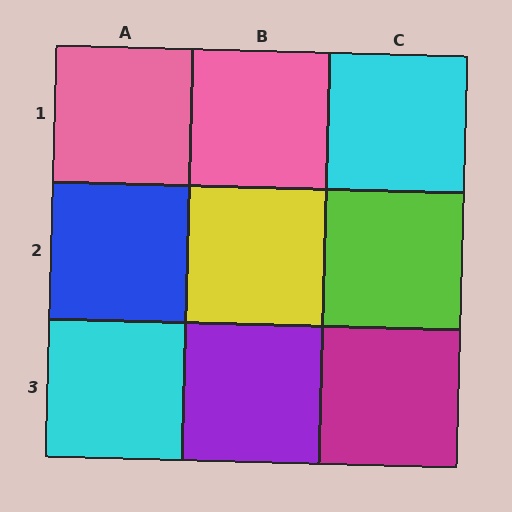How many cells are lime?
1 cell is lime.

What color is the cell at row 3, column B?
Purple.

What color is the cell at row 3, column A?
Cyan.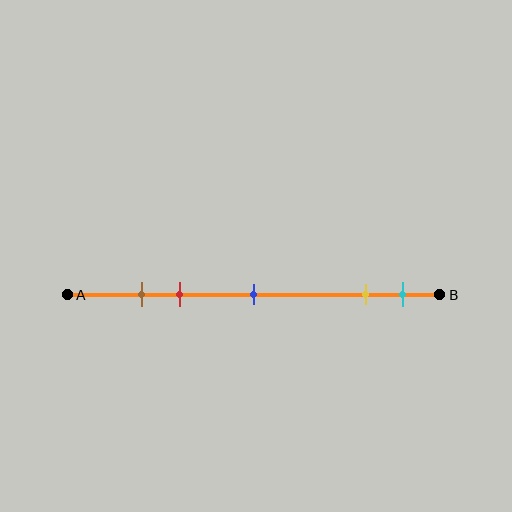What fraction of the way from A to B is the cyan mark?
The cyan mark is approximately 90% (0.9) of the way from A to B.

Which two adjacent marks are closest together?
The brown and red marks are the closest adjacent pair.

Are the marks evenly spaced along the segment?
No, the marks are not evenly spaced.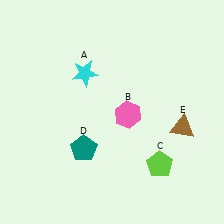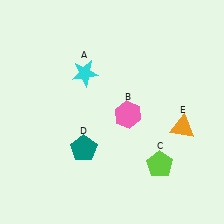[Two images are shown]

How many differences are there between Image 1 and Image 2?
There is 1 difference between the two images.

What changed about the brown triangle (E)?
In Image 1, E is brown. In Image 2, it changed to orange.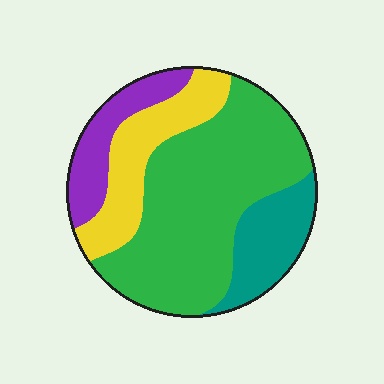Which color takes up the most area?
Green, at roughly 55%.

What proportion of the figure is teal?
Teal takes up less than a sixth of the figure.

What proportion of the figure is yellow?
Yellow covers about 20% of the figure.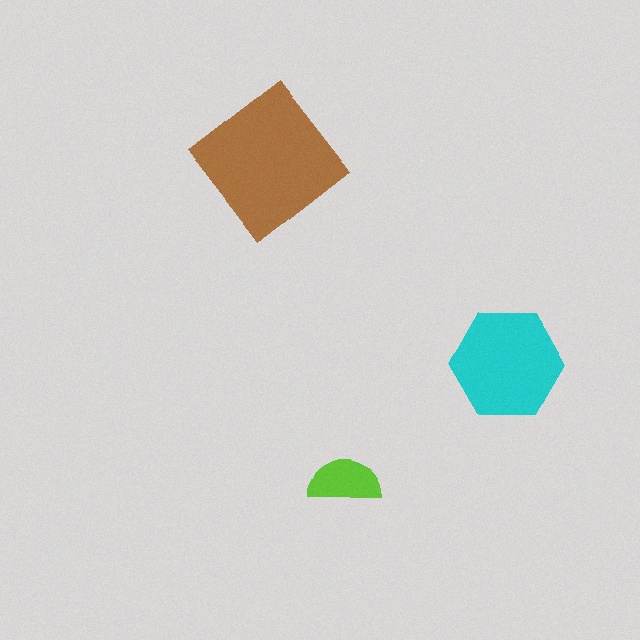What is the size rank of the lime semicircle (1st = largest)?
3rd.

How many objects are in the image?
There are 3 objects in the image.